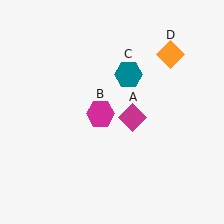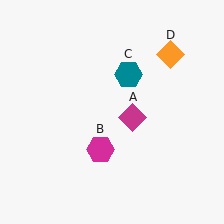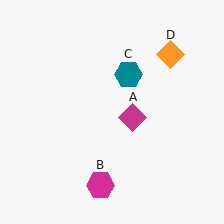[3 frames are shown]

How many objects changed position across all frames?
1 object changed position: magenta hexagon (object B).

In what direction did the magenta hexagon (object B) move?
The magenta hexagon (object B) moved down.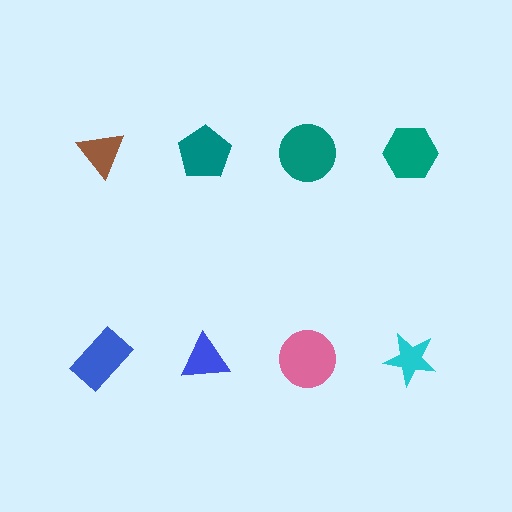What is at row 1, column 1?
A brown triangle.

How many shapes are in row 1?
4 shapes.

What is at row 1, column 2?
A teal pentagon.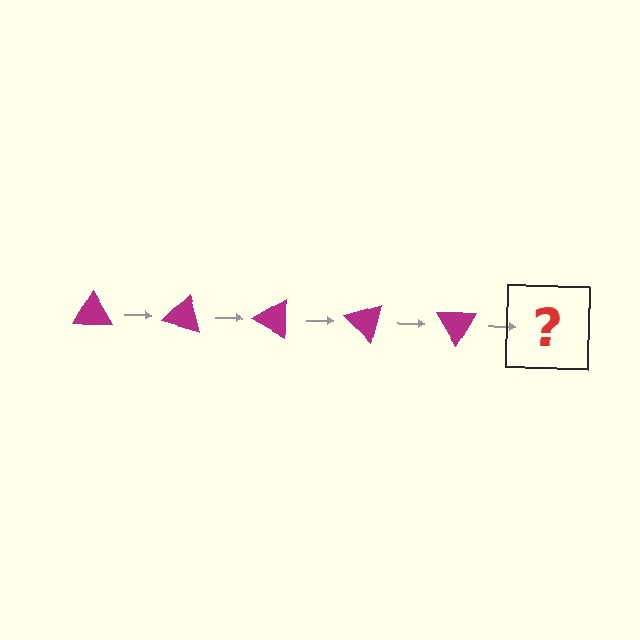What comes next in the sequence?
The next element should be a magenta triangle rotated 75 degrees.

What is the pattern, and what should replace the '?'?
The pattern is that the triangle rotates 15 degrees each step. The '?' should be a magenta triangle rotated 75 degrees.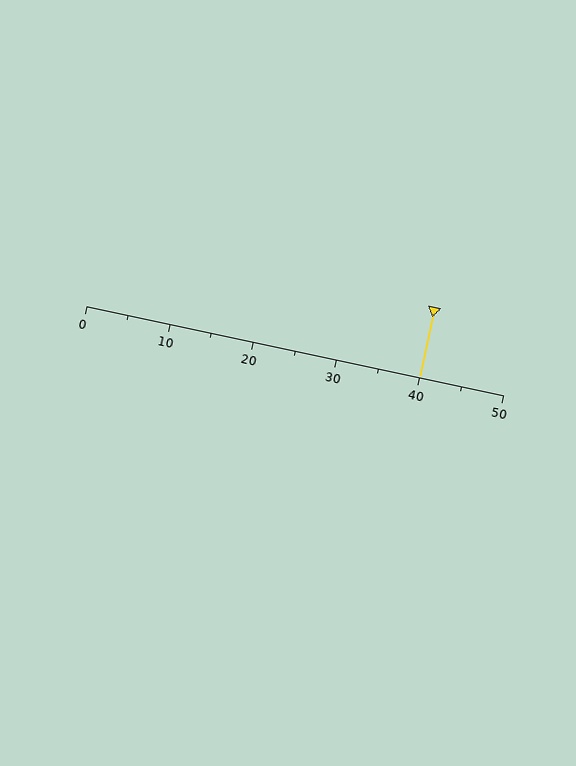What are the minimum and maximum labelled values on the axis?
The axis runs from 0 to 50.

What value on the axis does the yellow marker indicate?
The marker indicates approximately 40.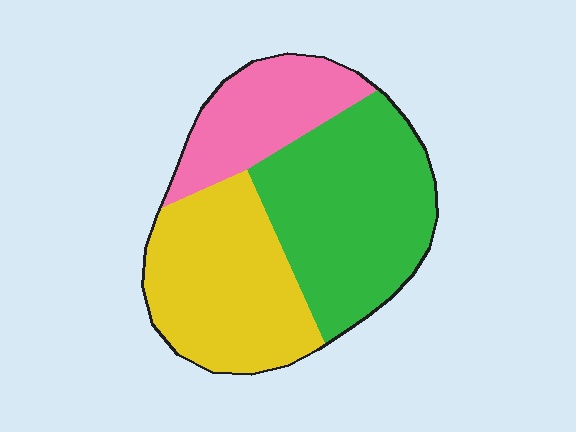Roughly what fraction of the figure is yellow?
Yellow takes up about three eighths (3/8) of the figure.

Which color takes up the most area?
Green, at roughly 40%.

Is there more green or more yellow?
Green.